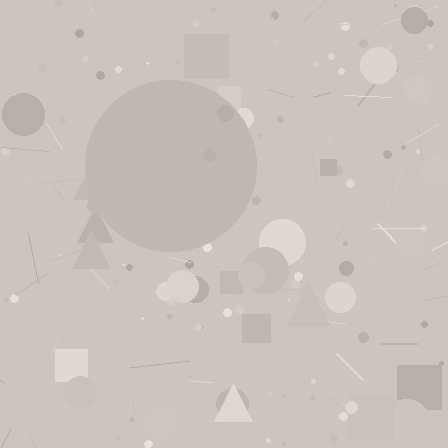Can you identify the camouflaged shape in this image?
The camouflaged shape is a circle.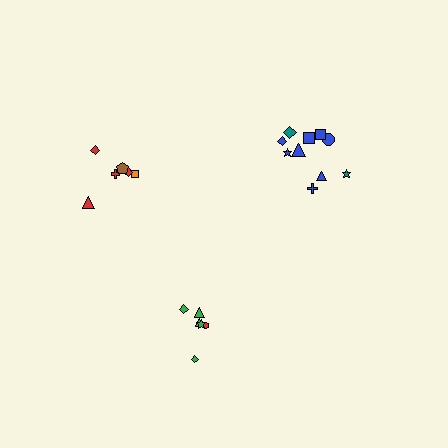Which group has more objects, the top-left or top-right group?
The top-right group.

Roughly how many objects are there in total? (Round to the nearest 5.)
Roughly 20 objects in total.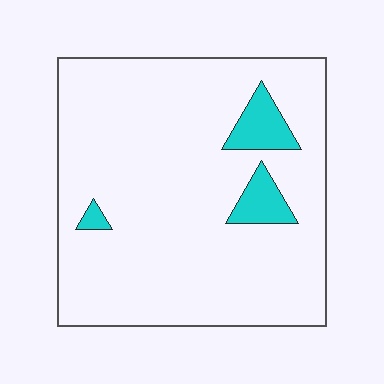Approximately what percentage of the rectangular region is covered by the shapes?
Approximately 10%.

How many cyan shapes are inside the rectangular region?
3.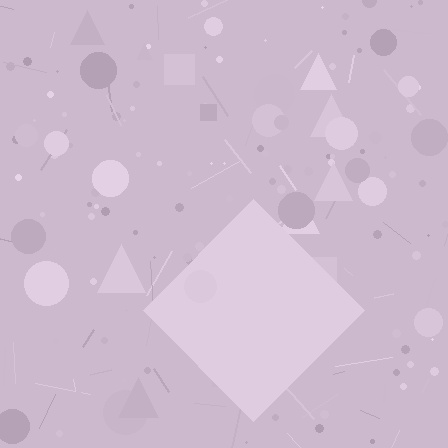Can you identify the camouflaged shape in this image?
The camouflaged shape is a diamond.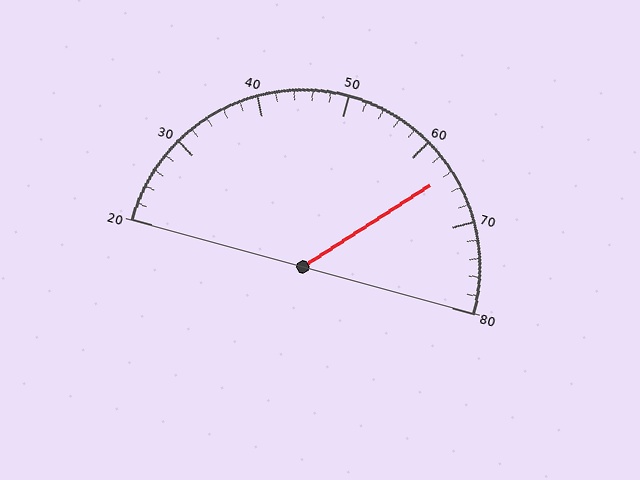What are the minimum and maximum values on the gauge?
The gauge ranges from 20 to 80.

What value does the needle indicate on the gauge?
The needle indicates approximately 64.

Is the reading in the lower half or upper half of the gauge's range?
The reading is in the upper half of the range (20 to 80).